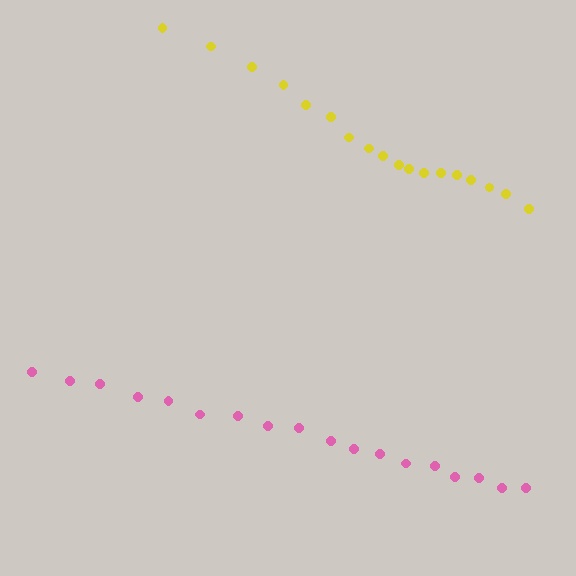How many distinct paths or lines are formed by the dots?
There are 2 distinct paths.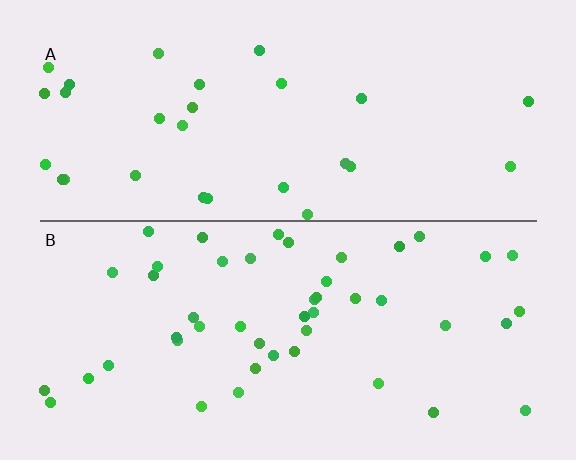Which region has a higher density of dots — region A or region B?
B (the bottom).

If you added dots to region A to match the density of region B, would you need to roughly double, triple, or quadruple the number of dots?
Approximately double.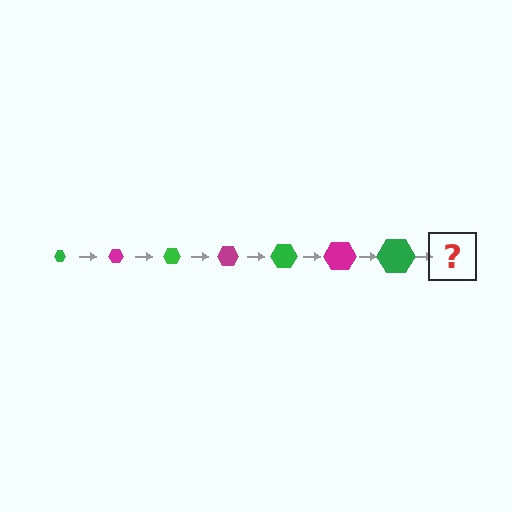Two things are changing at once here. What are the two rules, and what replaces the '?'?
The two rules are that the hexagon grows larger each step and the color cycles through green and magenta. The '?' should be a magenta hexagon, larger than the previous one.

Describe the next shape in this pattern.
It should be a magenta hexagon, larger than the previous one.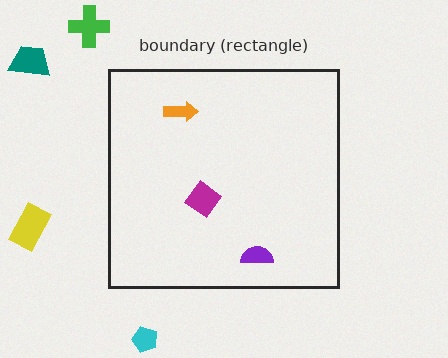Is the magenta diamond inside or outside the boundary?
Inside.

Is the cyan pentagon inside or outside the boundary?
Outside.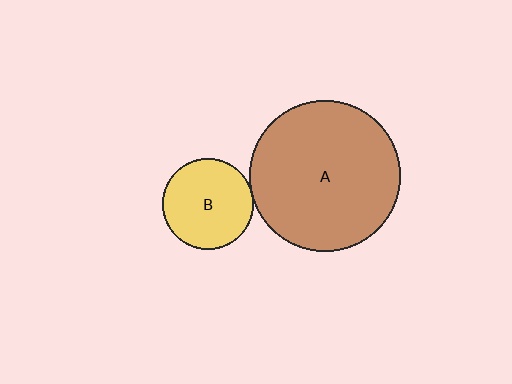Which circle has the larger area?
Circle A (brown).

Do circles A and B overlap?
Yes.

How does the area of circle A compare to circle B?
Approximately 2.8 times.